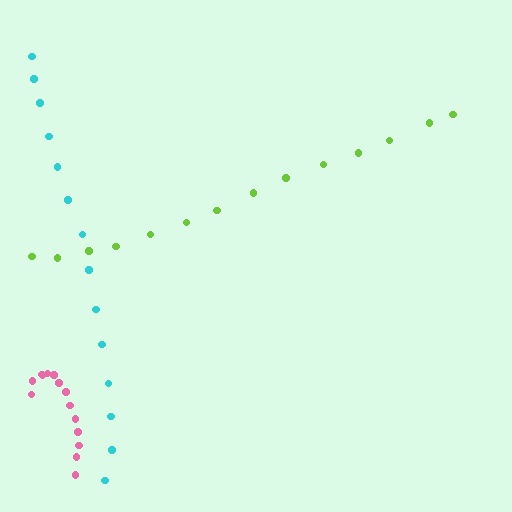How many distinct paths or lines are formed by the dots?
There are 3 distinct paths.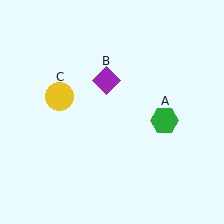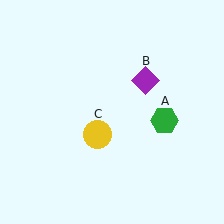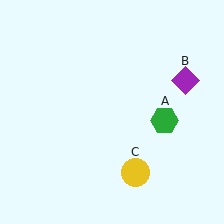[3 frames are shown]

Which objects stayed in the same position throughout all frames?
Green hexagon (object A) remained stationary.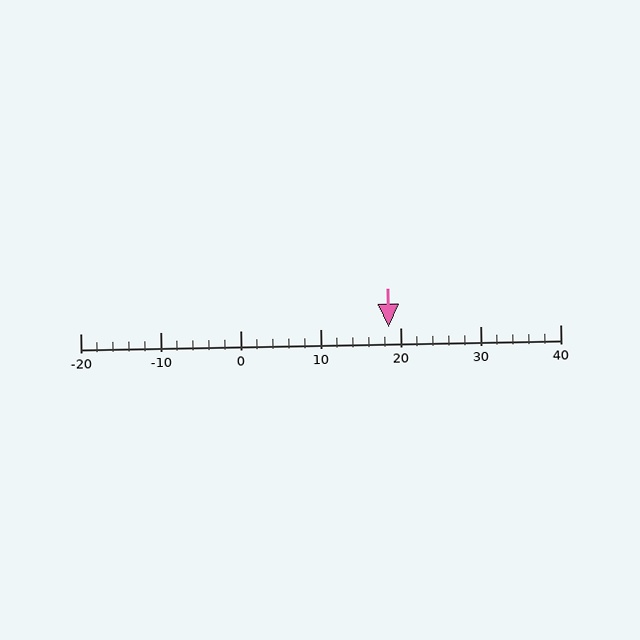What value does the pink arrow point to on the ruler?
The pink arrow points to approximately 18.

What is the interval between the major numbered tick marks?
The major tick marks are spaced 10 units apart.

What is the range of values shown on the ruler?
The ruler shows values from -20 to 40.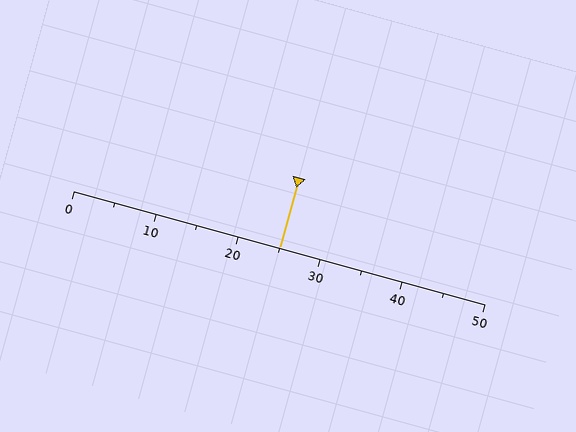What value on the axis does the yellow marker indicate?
The marker indicates approximately 25.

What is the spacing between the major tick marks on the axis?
The major ticks are spaced 10 apart.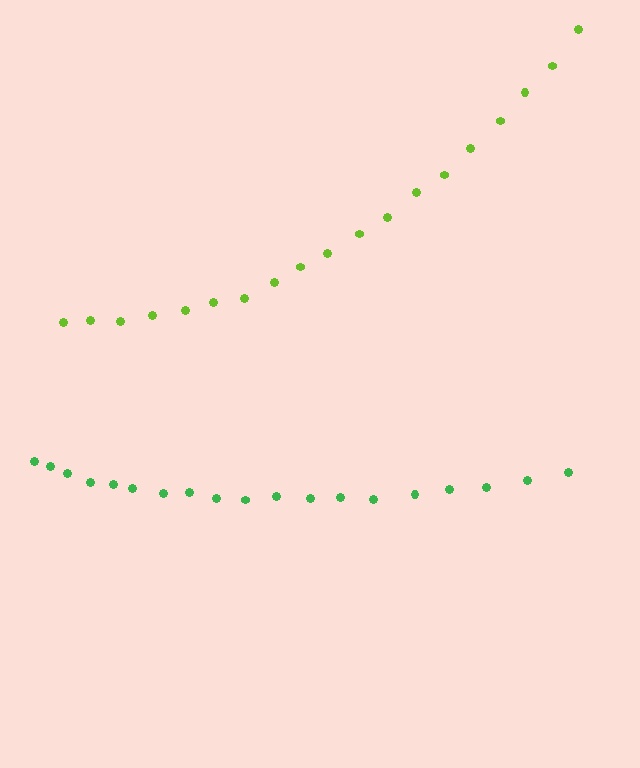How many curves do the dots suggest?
There are 2 distinct paths.